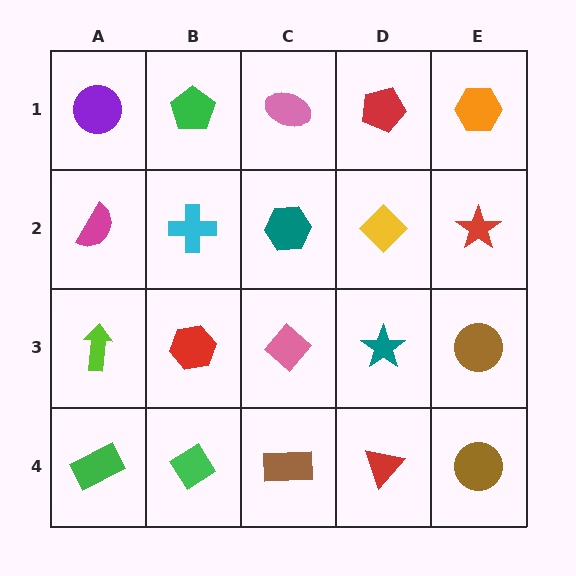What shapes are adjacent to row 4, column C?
A pink diamond (row 3, column C), a green diamond (row 4, column B), a red triangle (row 4, column D).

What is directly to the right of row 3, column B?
A pink diamond.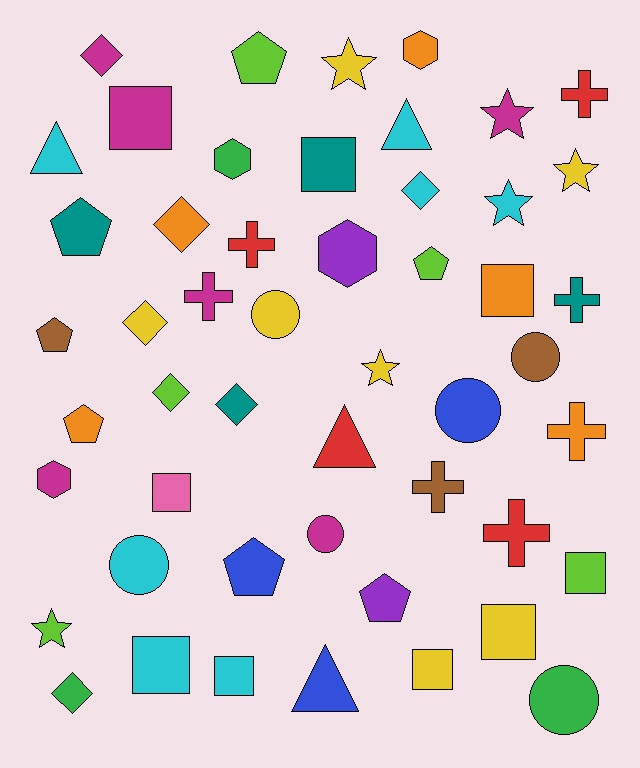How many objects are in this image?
There are 50 objects.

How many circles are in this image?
There are 6 circles.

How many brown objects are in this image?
There are 3 brown objects.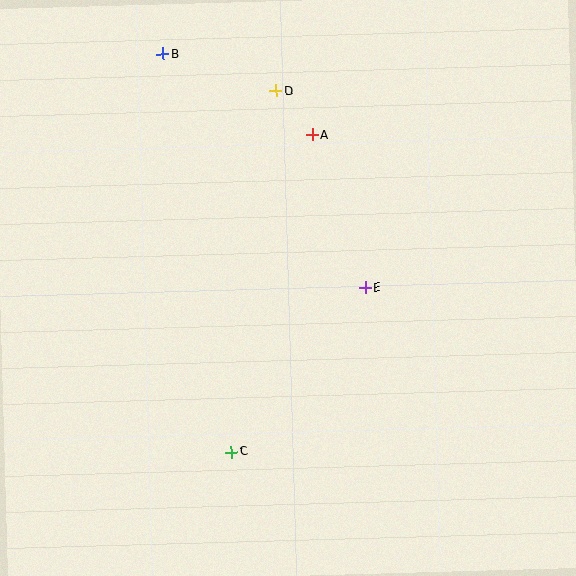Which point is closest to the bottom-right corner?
Point E is closest to the bottom-right corner.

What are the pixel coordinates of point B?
Point B is at (163, 54).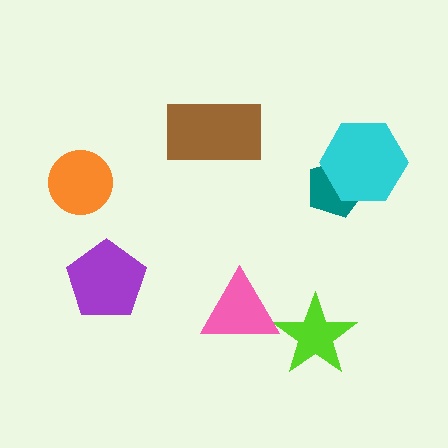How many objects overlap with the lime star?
1 object overlaps with the lime star.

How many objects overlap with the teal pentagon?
1 object overlaps with the teal pentagon.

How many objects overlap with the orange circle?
0 objects overlap with the orange circle.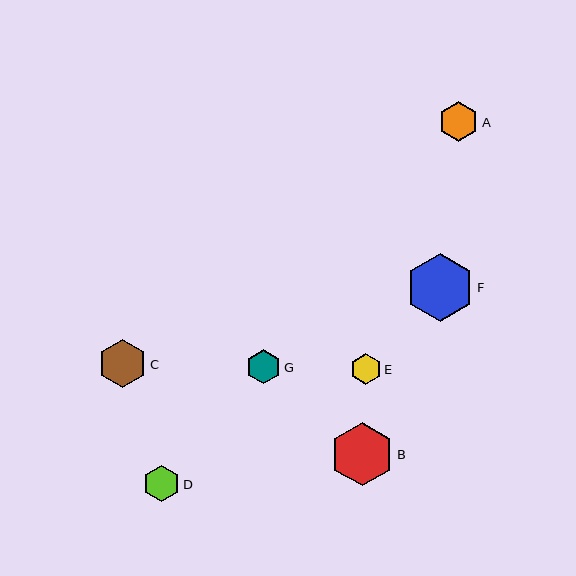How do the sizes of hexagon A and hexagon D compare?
Hexagon A and hexagon D are approximately the same size.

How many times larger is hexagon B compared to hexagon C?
Hexagon B is approximately 1.3 times the size of hexagon C.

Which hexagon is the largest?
Hexagon F is the largest with a size of approximately 68 pixels.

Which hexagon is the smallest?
Hexagon E is the smallest with a size of approximately 30 pixels.